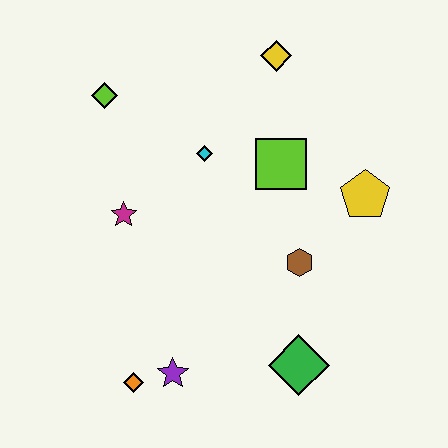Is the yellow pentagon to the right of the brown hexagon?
Yes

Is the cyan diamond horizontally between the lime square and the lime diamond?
Yes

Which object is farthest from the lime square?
The orange diamond is farthest from the lime square.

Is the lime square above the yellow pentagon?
Yes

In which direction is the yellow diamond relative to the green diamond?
The yellow diamond is above the green diamond.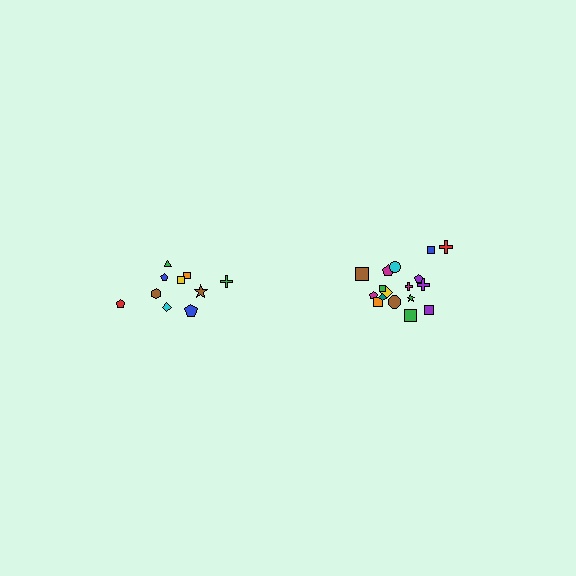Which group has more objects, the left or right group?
The right group.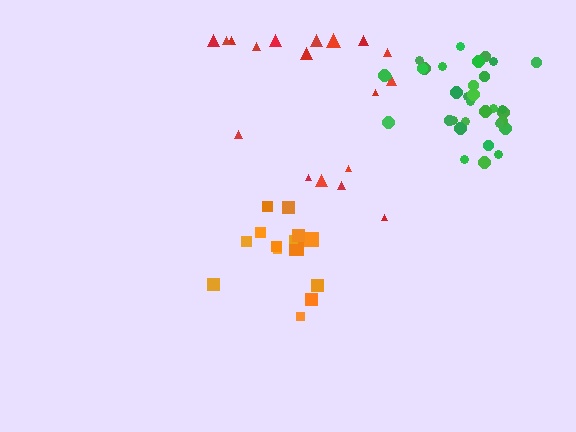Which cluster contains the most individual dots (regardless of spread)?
Green (33).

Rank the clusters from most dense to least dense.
green, orange, red.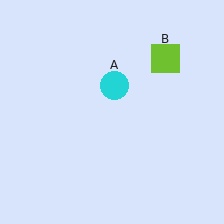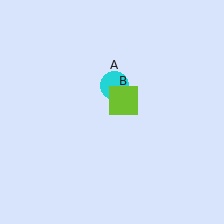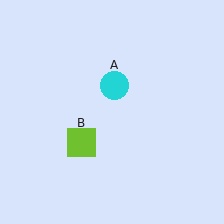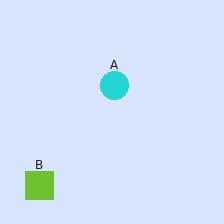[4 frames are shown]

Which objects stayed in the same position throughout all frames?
Cyan circle (object A) remained stationary.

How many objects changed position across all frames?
1 object changed position: lime square (object B).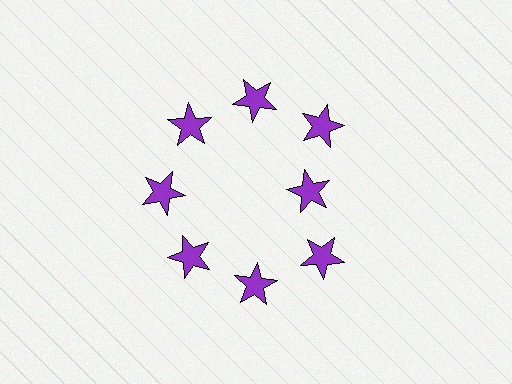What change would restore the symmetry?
The symmetry would be restored by moving it outward, back onto the ring so that all 8 stars sit at equal angles and equal distance from the center.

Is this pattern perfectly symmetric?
No. The 8 purple stars are arranged in a ring, but one element near the 3 o'clock position is pulled inward toward the center, breaking the 8-fold rotational symmetry.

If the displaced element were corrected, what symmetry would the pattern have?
It would have 8-fold rotational symmetry — the pattern would map onto itself every 45 degrees.